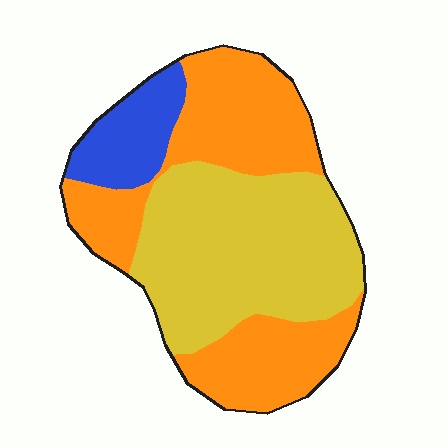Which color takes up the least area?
Blue, at roughly 10%.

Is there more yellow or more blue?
Yellow.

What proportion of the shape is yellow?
Yellow covers about 45% of the shape.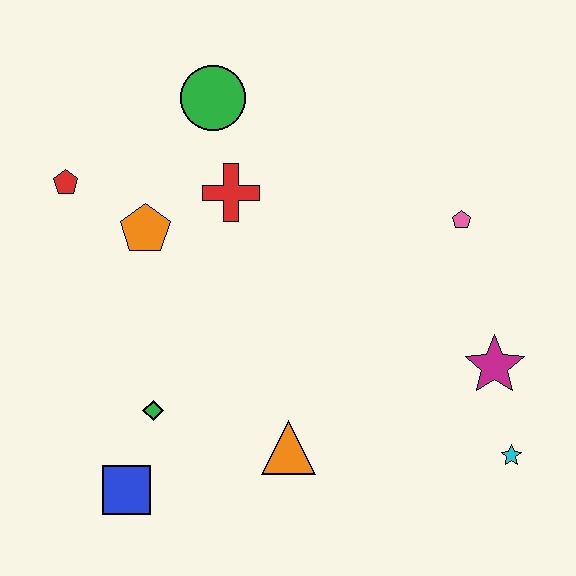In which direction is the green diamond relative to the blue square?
The green diamond is above the blue square.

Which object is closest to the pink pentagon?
The magenta star is closest to the pink pentagon.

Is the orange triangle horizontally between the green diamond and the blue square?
No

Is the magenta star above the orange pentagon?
No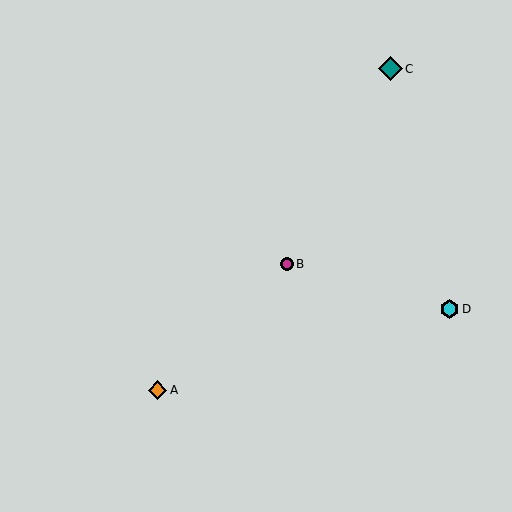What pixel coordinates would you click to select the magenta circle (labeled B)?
Click at (287, 264) to select the magenta circle B.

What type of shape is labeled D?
Shape D is a cyan hexagon.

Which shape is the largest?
The teal diamond (labeled C) is the largest.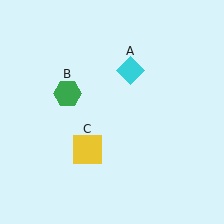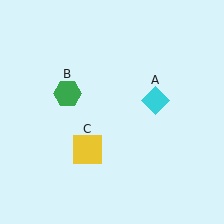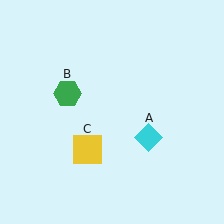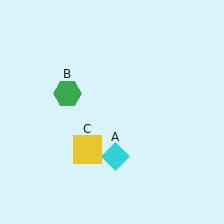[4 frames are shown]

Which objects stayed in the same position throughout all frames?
Green hexagon (object B) and yellow square (object C) remained stationary.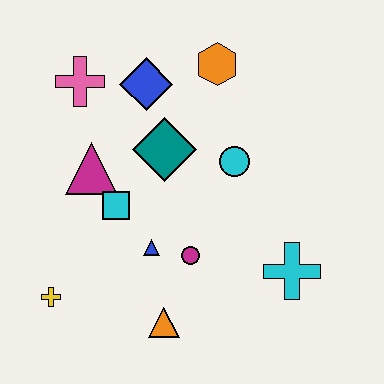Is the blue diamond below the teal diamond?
No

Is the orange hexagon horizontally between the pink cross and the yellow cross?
No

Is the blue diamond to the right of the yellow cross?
Yes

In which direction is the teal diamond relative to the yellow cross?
The teal diamond is above the yellow cross.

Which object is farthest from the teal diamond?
The yellow cross is farthest from the teal diamond.